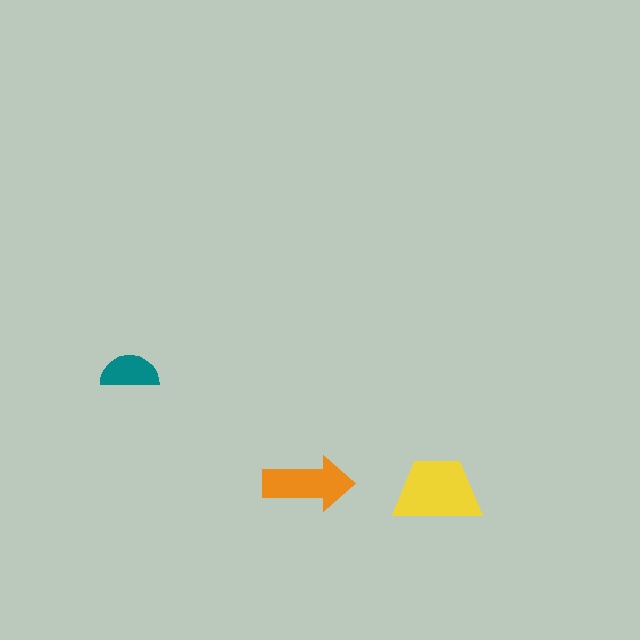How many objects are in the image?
There are 3 objects in the image.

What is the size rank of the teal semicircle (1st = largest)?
3rd.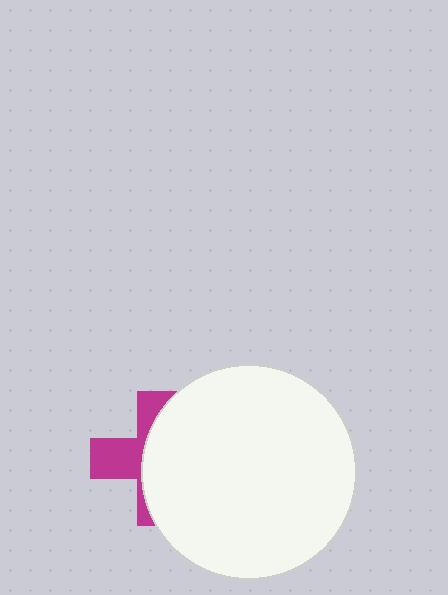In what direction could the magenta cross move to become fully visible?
The magenta cross could move left. That would shift it out from behind the white circle entirely.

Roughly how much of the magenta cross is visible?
A small part of it is visible (roughly 39%).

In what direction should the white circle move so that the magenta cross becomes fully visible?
The white circle should move right. That is the shortest direction to clear the overlap and leave the magenta cross fully visible.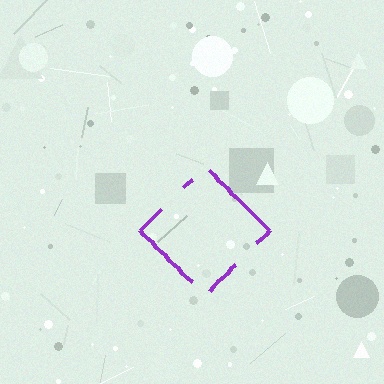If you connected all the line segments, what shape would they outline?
They would outline a diamond.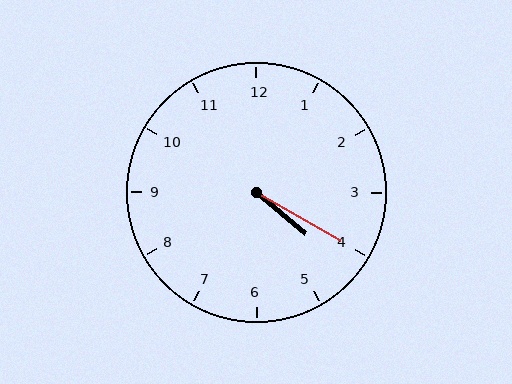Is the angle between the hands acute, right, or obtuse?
It is acute.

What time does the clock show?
4:20.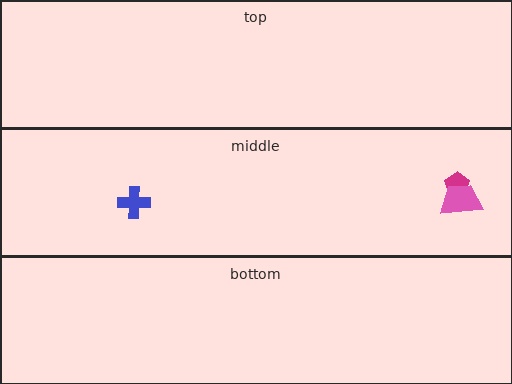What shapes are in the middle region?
The blue cross, the magenta pentagon, the pink trapezoid.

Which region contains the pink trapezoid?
The middle region.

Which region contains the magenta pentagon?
The middle region.